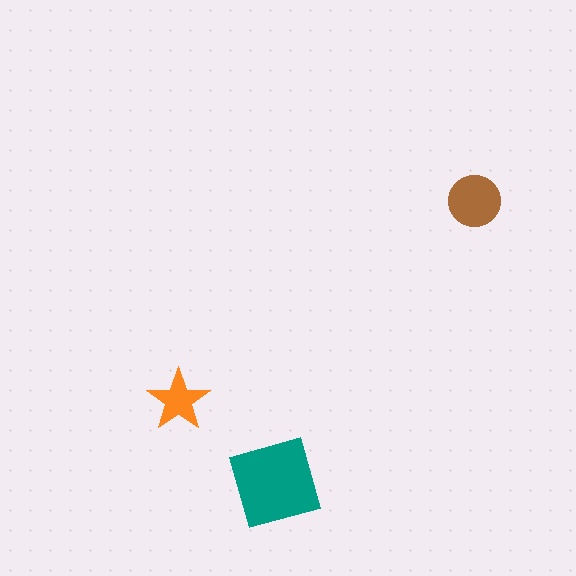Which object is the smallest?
The orange star.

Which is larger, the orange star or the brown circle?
The brown circle.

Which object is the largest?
The teal square.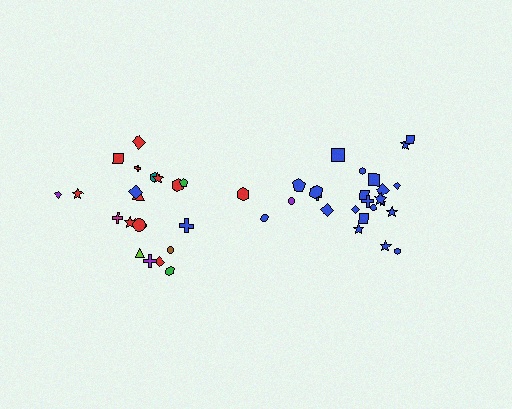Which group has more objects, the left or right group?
The right group.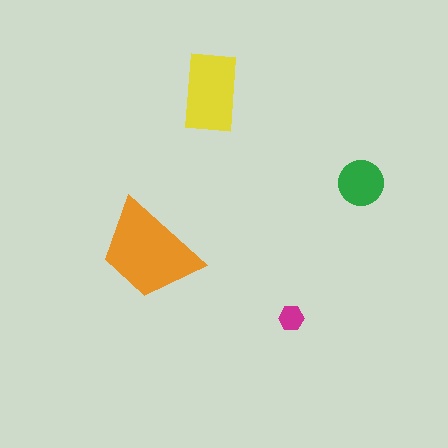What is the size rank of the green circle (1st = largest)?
3rd.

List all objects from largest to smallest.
The orange trapezoid, the yellow rectangle, the green circle, the magenta hexagon.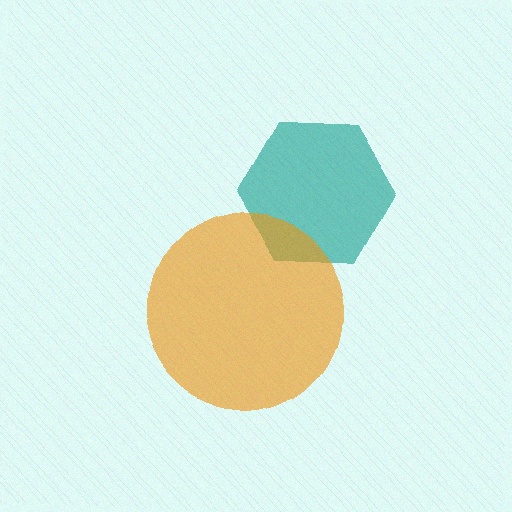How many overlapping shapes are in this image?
There are 2 overlapping shapes in the image.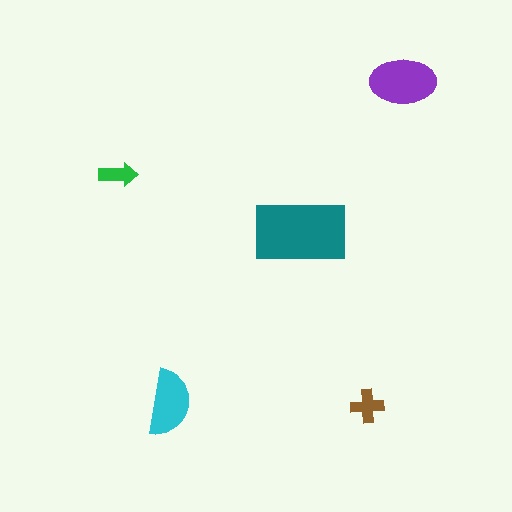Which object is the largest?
The teal rectangle.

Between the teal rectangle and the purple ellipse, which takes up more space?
The teal rectangle.